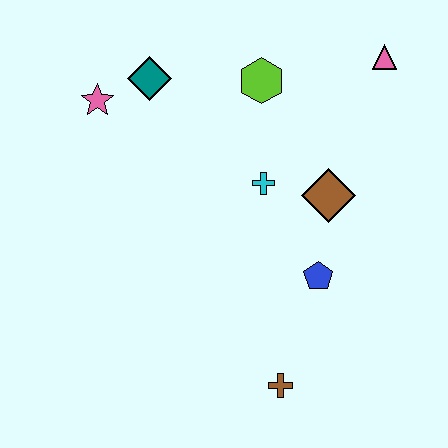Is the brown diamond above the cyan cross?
No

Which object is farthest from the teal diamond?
The brown cross is farthest from the teal diamond.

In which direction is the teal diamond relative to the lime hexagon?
The teal diamond is to the left of the lime hexagon.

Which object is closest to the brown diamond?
The cyan cross is closest to the brown diamond.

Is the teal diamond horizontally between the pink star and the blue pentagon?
Yes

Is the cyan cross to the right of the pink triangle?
No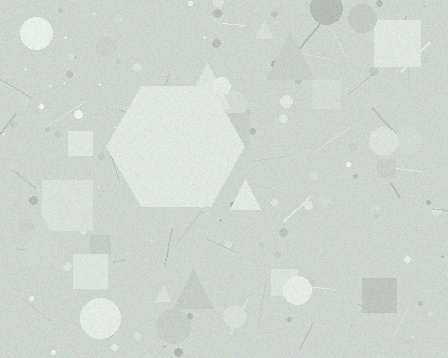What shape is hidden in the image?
A hexagon is hidden in the image.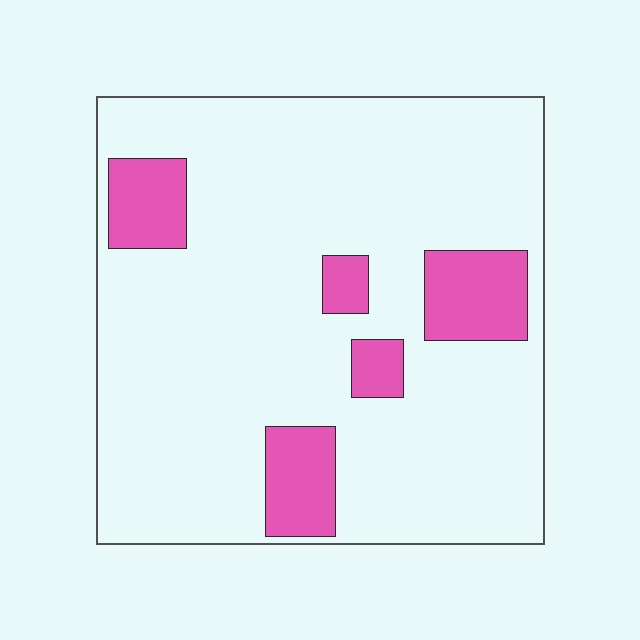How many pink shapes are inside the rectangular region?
5.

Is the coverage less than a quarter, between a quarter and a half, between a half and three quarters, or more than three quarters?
Less than a quarter.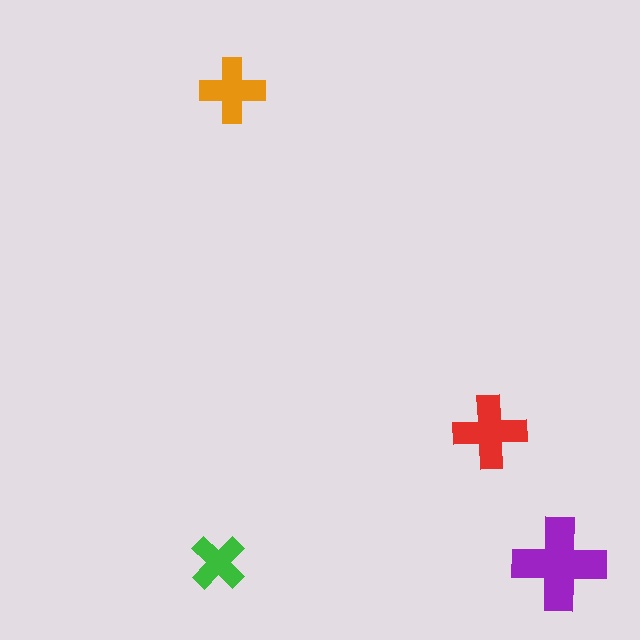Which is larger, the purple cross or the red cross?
The purple one.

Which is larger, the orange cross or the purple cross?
The purple one.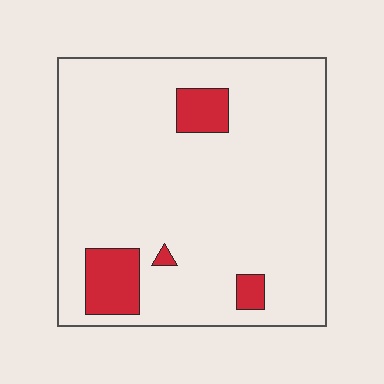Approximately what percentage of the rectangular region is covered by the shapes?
Approximately 10%.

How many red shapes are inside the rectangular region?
4.